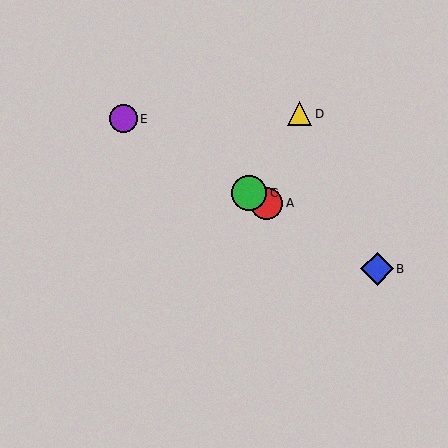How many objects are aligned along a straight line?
4 objects (A, B, C, E) are aligned along a straight line.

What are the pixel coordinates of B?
Object B is at (377, 269).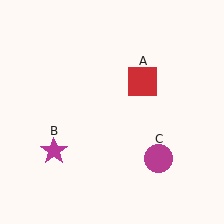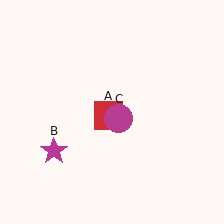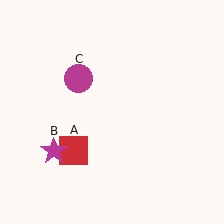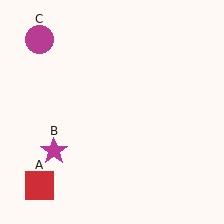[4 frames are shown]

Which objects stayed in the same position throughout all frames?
Magenta star (object B) remained stationary.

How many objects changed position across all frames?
2 objects changed position: red square (object A), magenta circle (object C).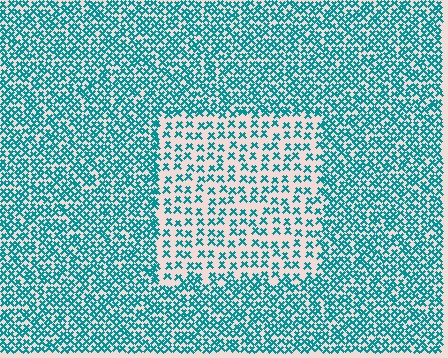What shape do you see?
I see a rectangle.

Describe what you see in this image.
The image contains small teal elements arranged at two different densities. A rectangle-shaped region is visible where the elements are less densely packed than the surrounding area.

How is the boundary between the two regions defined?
The boundary is defined by a change in element density (approximately 2.1x ratio). All elements are the same color, size, and shape.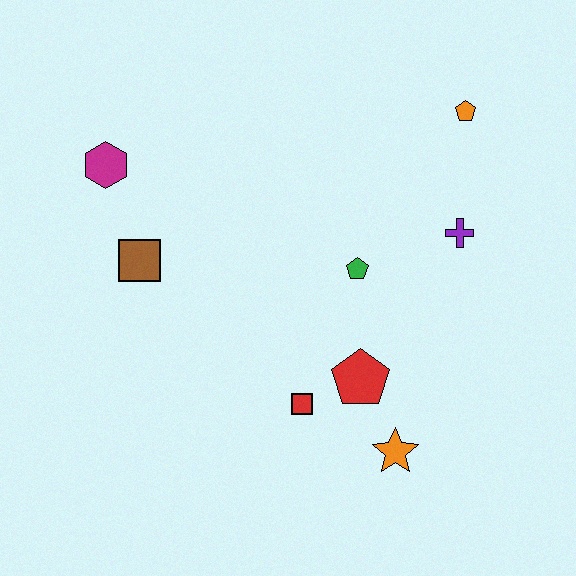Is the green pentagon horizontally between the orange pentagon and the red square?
Yes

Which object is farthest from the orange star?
The magenta hexagon is farthest from the orange star.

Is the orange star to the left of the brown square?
No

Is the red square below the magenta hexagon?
Yes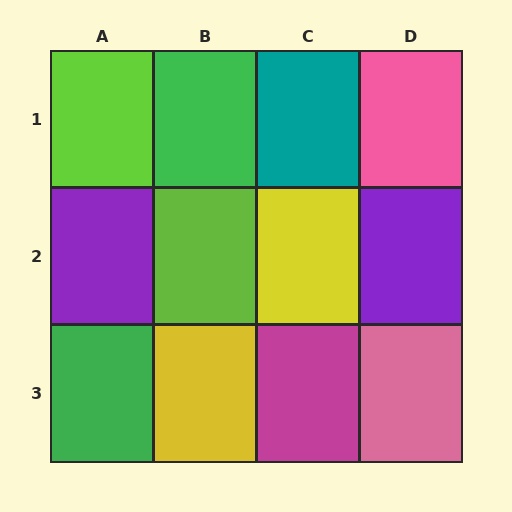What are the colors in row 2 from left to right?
Purple, lime, yellow, purple.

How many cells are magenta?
1 cell is magenta.